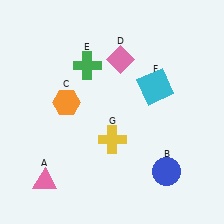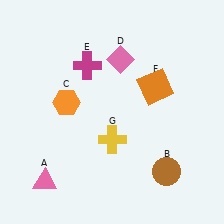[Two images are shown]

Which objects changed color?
B changed from blue to brown. E changed from green to magenta. F changed from cyan to orange.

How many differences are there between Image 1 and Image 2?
There are 3 differences between the two images.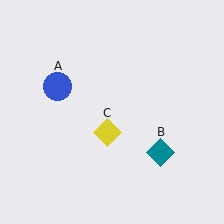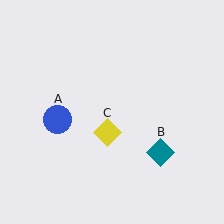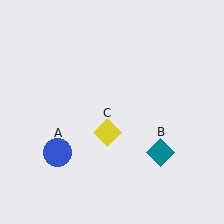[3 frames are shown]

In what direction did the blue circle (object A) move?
The blue circle (object A) moved down.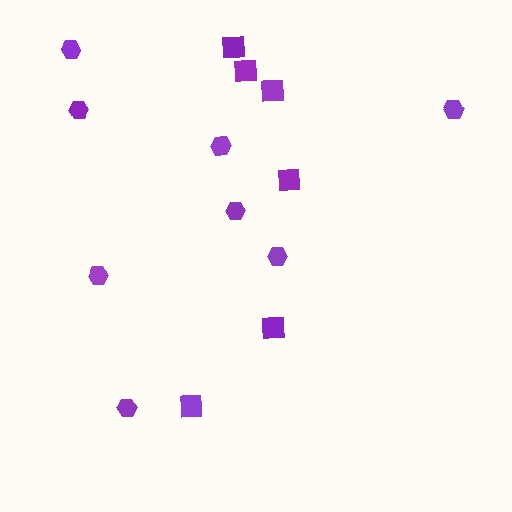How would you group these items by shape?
There are 2 groups: one group of squares (6) and one group of hexagons (8).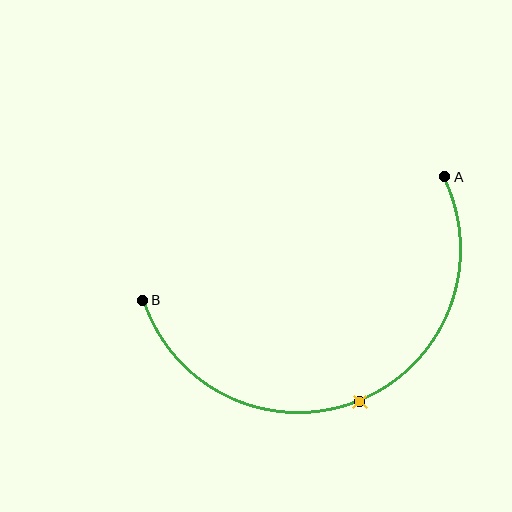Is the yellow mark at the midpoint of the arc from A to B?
Yes. The yellow mark lies on the arc at equal arc-length from both A and B — it is the arc midpoint.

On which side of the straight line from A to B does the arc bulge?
The arc bulges below the straight line connecting A and B.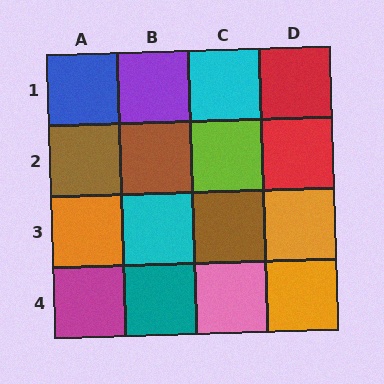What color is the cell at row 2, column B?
Brown.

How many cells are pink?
1 cell is pink.